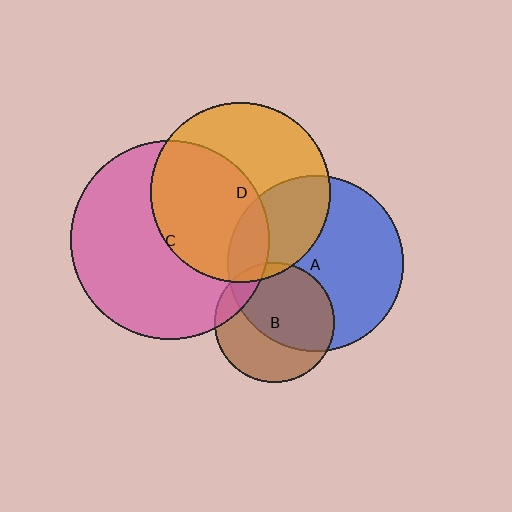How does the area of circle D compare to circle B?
Approximately 2.3 times.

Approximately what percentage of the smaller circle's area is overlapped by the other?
Approximately 50%.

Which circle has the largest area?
Circle C (pink).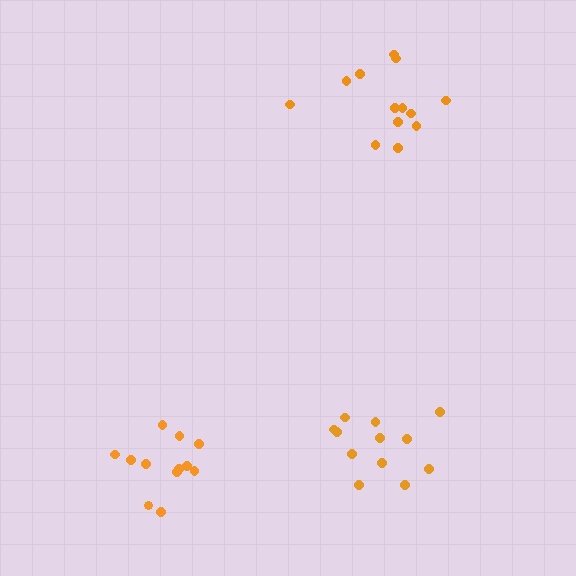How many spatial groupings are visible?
There are 3 spatial groupings.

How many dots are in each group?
Group 1: 13 dots, Group 2: 12 dots, Group 3: 12 dots (37 total).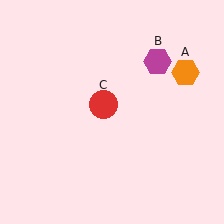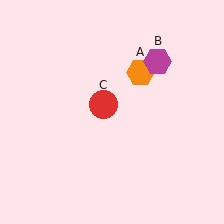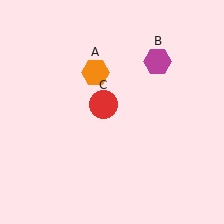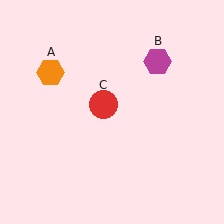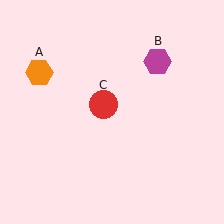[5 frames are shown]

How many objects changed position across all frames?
1 object changed position: orange hexagon (object A).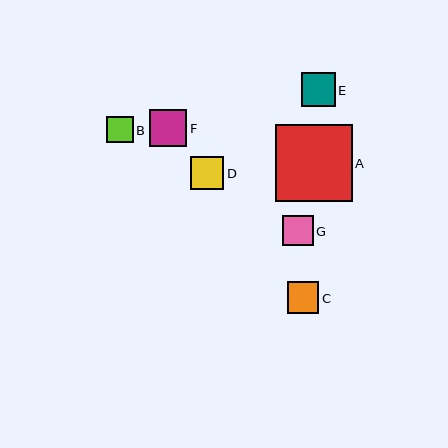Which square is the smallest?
Square B is the smallest with a size of approximately 26 pixels.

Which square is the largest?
Square A is the largest with a size of approximately 77 pixels.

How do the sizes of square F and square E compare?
Square F and square E are approximately the same size.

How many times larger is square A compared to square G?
Square A is approximately 2.5 times the size of square G.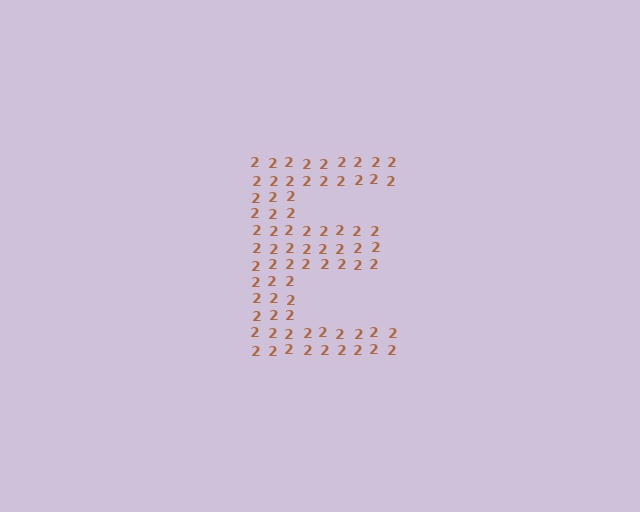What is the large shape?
The large shape is the letter E.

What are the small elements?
The small elements are digit 2's.